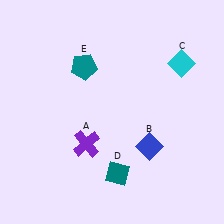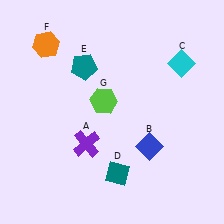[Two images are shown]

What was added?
An orange hexagon (F), a lime hexagon (G) were added in Image 2.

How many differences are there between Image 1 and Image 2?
There are 2 differences between the two images.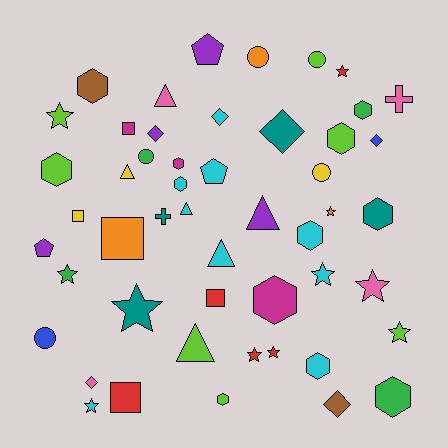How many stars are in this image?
There are 11 stars.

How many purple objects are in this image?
There are 4 purple objects.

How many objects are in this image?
There are 50 objects.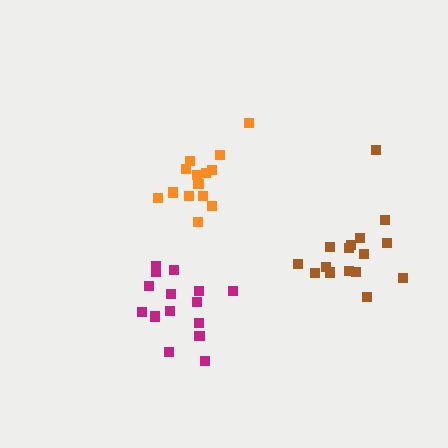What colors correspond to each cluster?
The clusters are colored: magenta, orange, brown.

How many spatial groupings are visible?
There are 3 spatial groupings.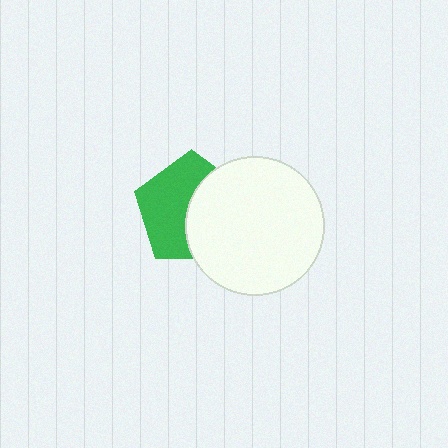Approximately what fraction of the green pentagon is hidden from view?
Roughly 47% of the green pentagon is hidden behind the white circle.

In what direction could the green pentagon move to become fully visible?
The green pentagon could move left. That would shift it out from behind the white circle entirely.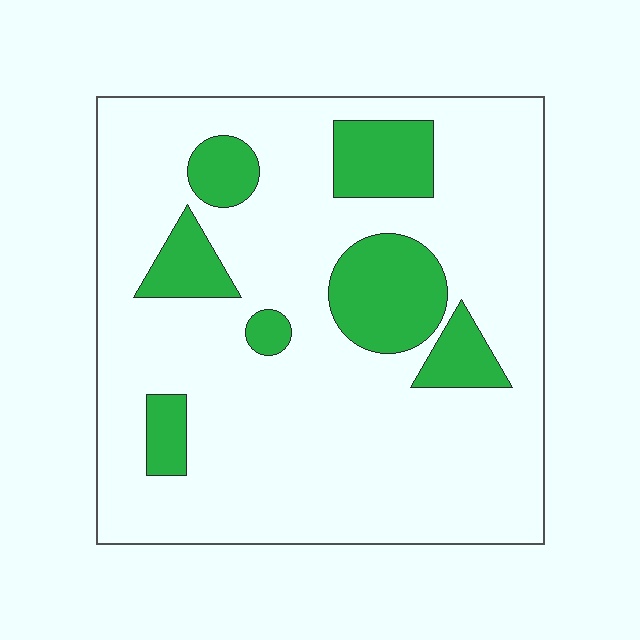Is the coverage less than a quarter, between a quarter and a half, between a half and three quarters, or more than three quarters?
Less than a quarter.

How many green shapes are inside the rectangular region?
7.